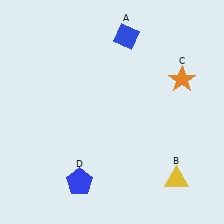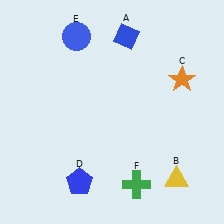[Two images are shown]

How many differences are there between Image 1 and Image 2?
There are 2 differences between the two images.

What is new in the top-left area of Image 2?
A blue circle (E) was added in the top-left area of Image 2.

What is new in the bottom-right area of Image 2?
A green cross (F) was added in the bottom-right area of Image 2.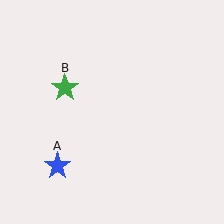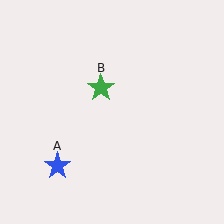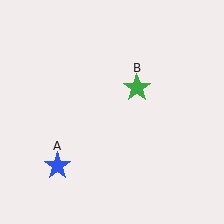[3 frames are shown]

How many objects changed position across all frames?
1 object changed position: green star (object B).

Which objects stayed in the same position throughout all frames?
Blue star (object A) remained stationary.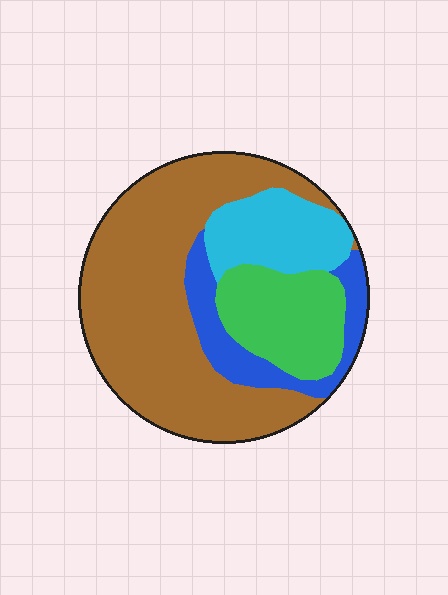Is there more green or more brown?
Brown.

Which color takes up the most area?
Brown, at roughly 55%.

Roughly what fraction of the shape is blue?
Blue covers about 15% of the shape.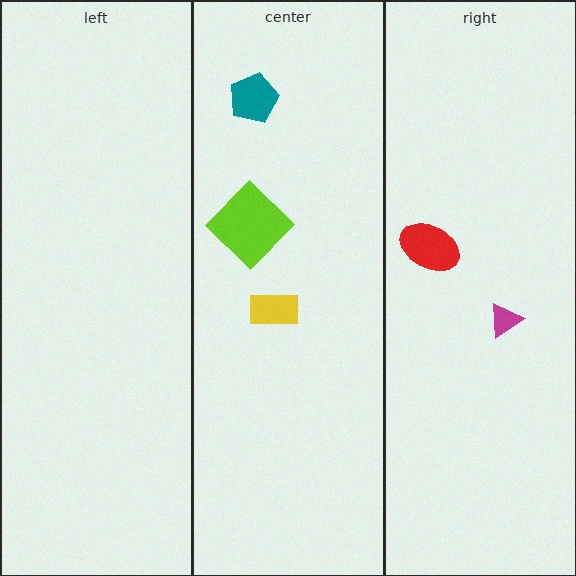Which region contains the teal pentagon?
The center region.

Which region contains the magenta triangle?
The right region.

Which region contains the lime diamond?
The center region.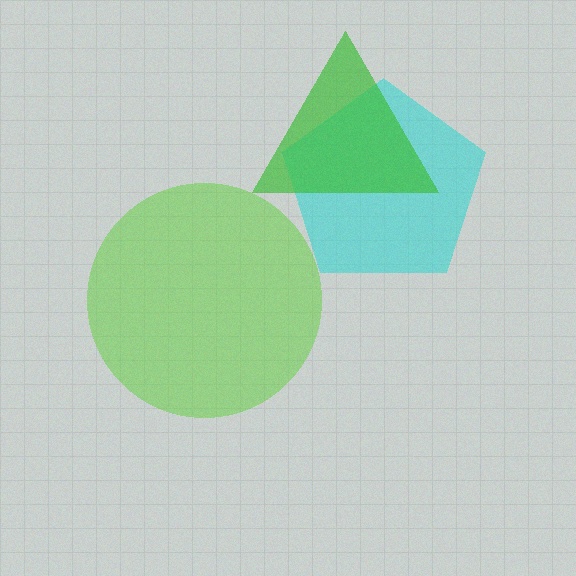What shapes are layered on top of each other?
The layered shapes are: a cyan pentagon, a lime circle, a green triangle.